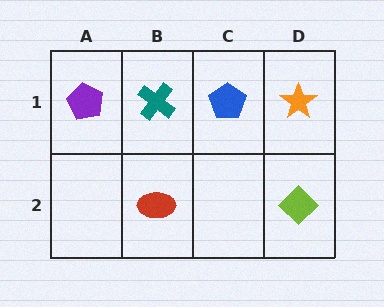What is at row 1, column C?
A blue pentagon.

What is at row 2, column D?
A lime diamond.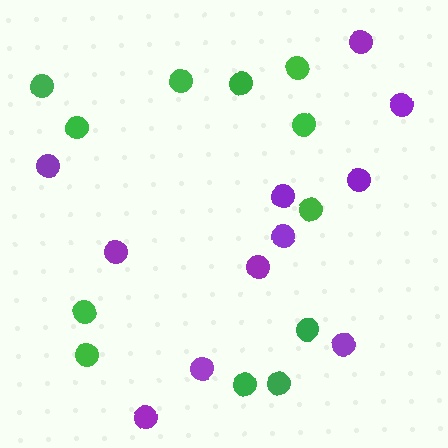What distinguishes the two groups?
There are 2 groups: one group of green circles (12) and one group of purple circles (11).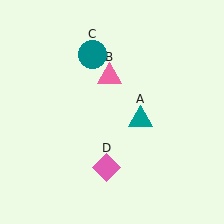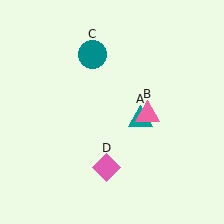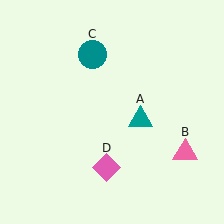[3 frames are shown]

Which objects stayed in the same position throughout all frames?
Teal triangle (object A) and teal circle (object C) and pink diamond (object D) remained stationary.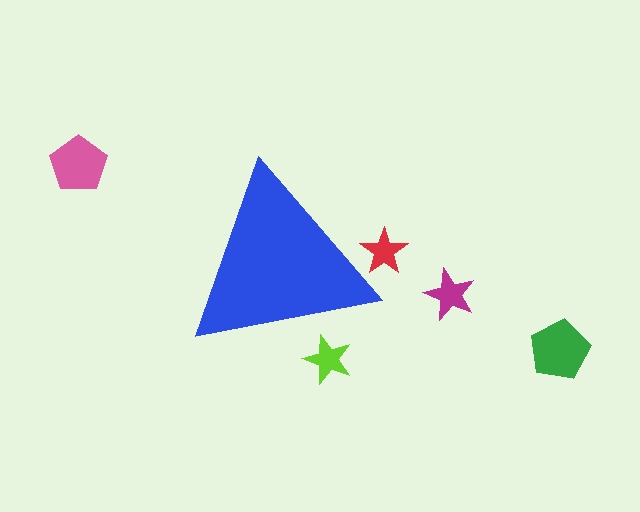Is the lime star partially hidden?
Yes, the lime star is partially hidden behind the blue triangle.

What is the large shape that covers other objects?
A blue triangle.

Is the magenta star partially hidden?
No, the magenta star is fully visible.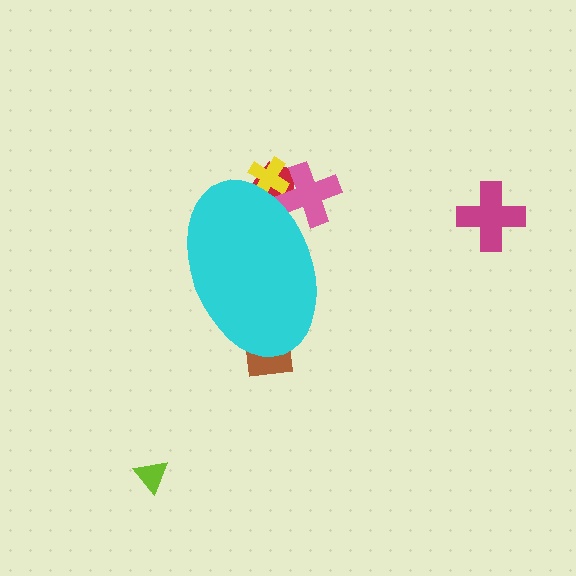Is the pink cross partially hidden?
Yes, the pink cross is partially hidden behind the cyan ellipse.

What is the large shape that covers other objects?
A cyan ellipse.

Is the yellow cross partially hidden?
Yes, the yellow cross is partially hidden behind the cyan ellipse.